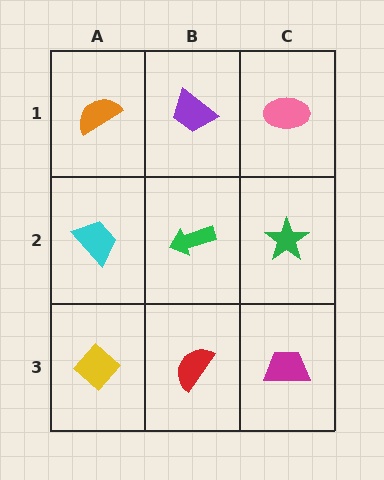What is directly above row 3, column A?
A cyan trapezoid.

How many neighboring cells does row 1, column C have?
2.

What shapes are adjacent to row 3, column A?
A cyan trapezoid (row 2, column A), a red semicircle (row 3, column B).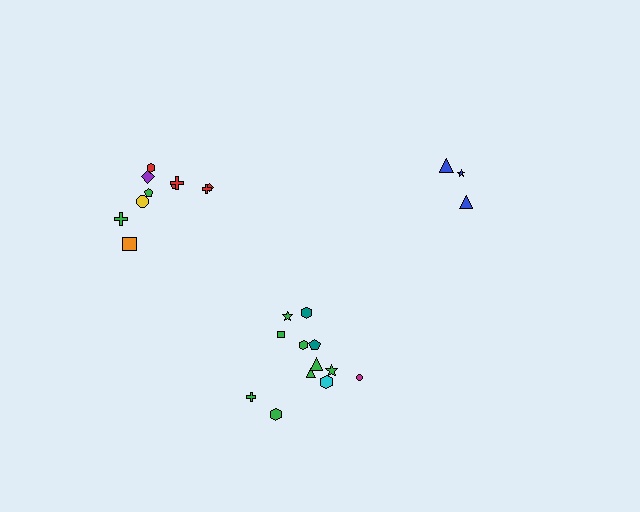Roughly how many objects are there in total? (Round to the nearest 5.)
Roughly 25 objects in total.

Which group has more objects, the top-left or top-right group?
The top-left group.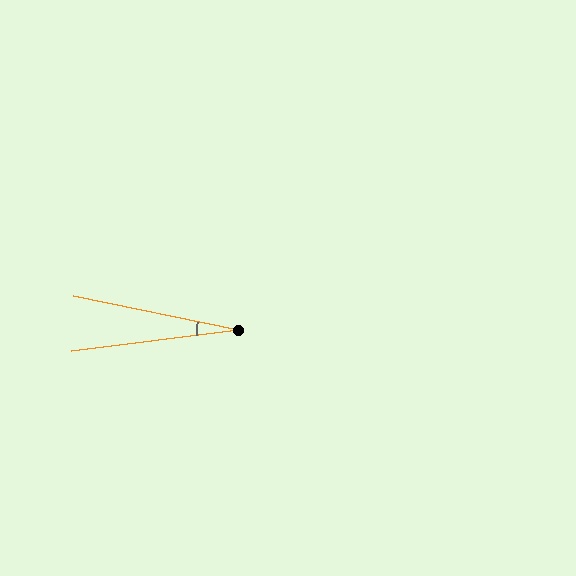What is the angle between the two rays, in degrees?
Approximately 19 degrees.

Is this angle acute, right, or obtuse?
It is acute.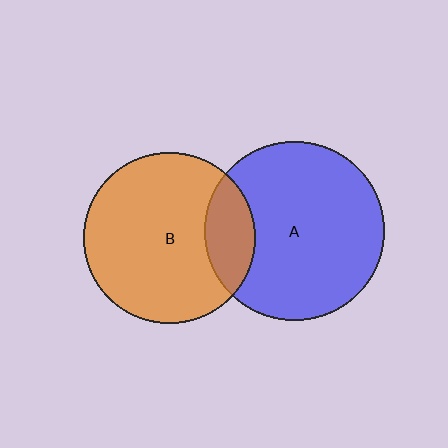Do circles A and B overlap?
Yes.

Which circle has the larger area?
Circle A (blue).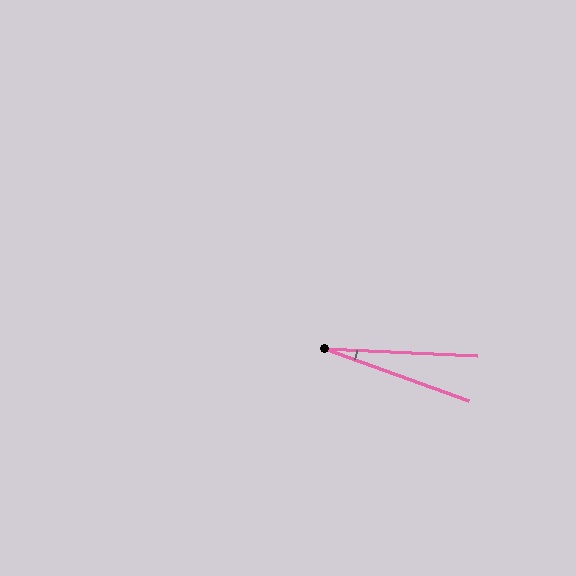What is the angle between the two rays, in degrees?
Approximately 17 degrees.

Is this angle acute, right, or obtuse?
It is acute.